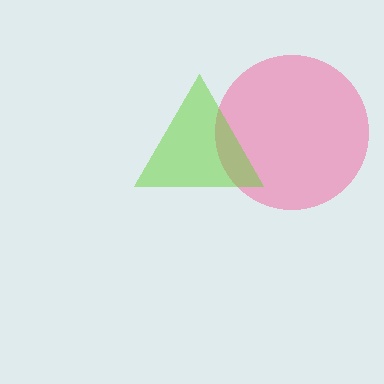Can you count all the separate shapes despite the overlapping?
Yes, there are 2 separate shapes.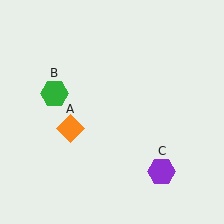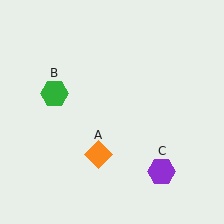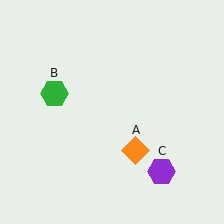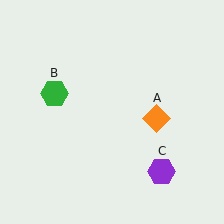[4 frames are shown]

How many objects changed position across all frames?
1 object changed position: orange diamond (object A).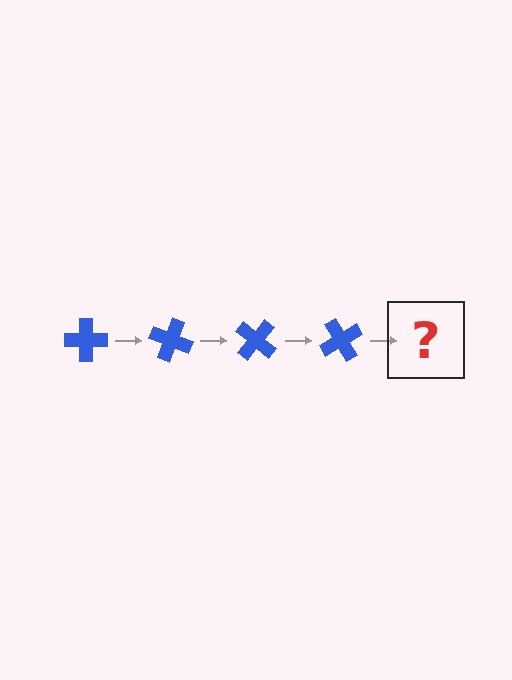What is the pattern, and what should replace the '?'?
The pattern is that the cross rotates 20 degrees each step. The '?' should be a blue cross rotated 80 degrees.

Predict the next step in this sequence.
The next step is a blue cross rotated 80 degrees.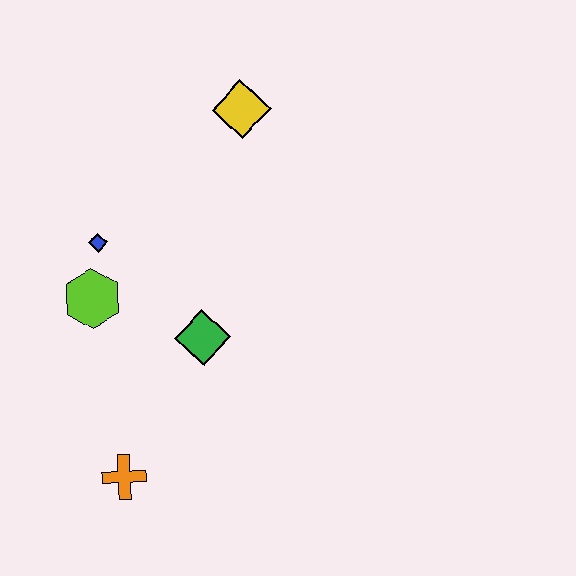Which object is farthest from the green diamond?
The yellow diamond is farthest from the green diamond.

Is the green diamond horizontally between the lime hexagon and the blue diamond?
No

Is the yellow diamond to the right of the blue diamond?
Yes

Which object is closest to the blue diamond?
The lime hexagon is closest to the blue diamond.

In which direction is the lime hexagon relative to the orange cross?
The lime hexagon is above the orange cross.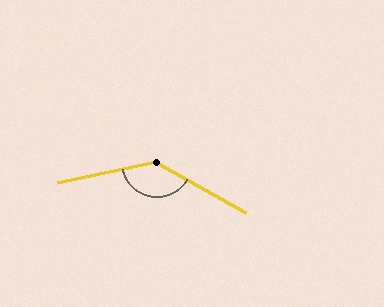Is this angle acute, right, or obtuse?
It is obtuse.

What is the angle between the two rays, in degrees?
Approximately 139 degrees.